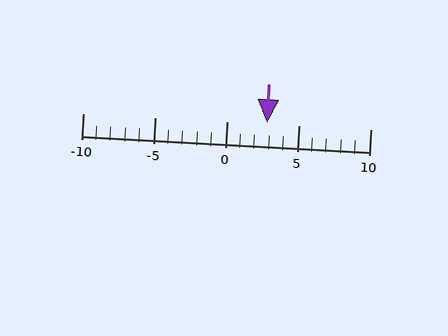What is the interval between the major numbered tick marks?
The major tick marks are spaced 5 units apart.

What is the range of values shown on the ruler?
The ruler shows values from -10 to 10.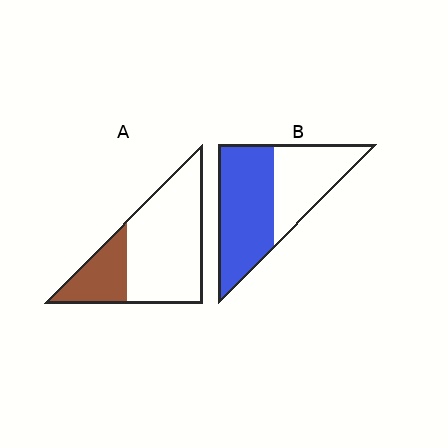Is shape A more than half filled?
No.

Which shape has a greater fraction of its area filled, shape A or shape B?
Shape B.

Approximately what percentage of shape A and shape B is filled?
A is approximately 25% and B is approximately 60%.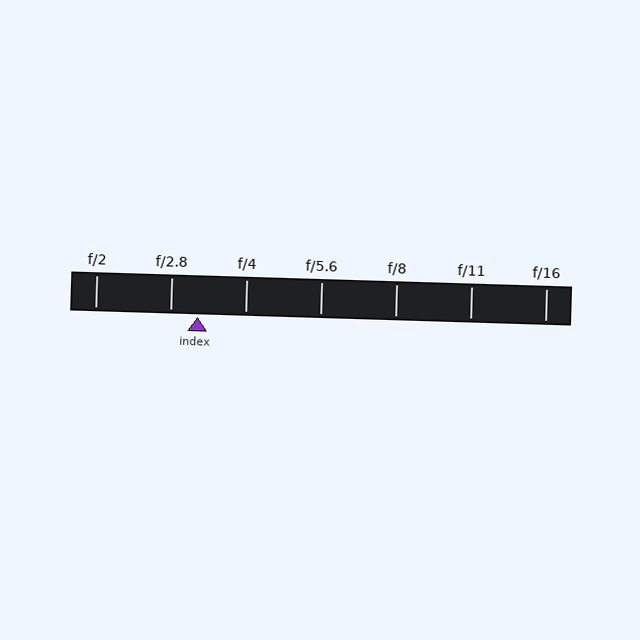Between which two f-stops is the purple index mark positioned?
The index mark is between f/2.8 and f/4.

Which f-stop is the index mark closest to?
The index mark is closest to f/2.8.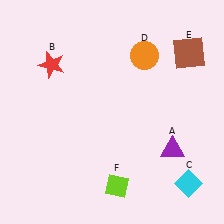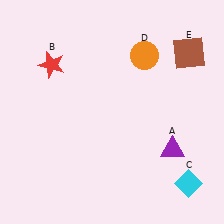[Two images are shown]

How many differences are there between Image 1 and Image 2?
There is 1 difference between the two images.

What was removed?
The lime diamond (F) was removed in Image 2.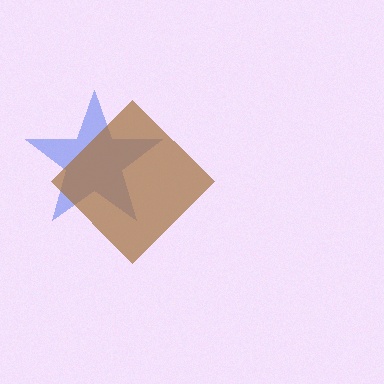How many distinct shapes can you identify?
There are 2 distinct shapes: a blue star, a brown diamond.